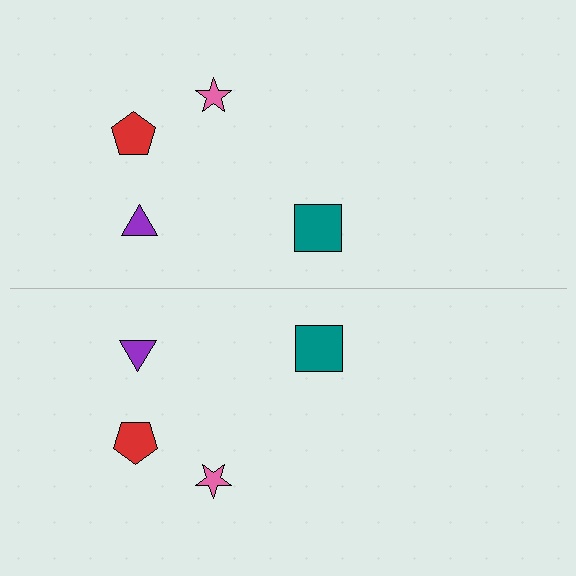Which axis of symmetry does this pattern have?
The pattern has a horizontal axis of symmetry running through the center of the image.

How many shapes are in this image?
There are 8 shapes in this image.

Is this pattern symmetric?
Yes, this pattern has bilateral (reflection) symmetry.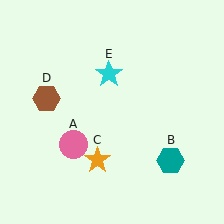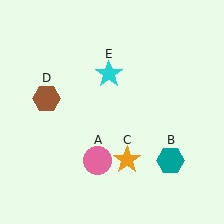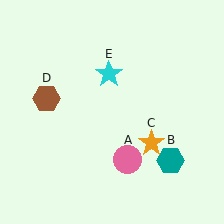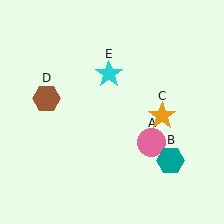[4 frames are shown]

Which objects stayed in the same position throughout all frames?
Teal hexagon (object B) and brown hexagon (object D) and cyan star (object E) remained stationary.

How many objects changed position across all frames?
2 objects changed position: pink circle (object A), orange star (object C).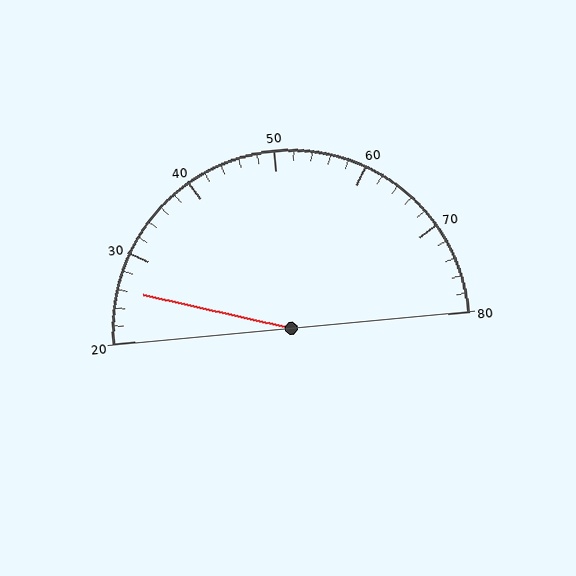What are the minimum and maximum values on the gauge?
The gauge ranges from 20 to 80.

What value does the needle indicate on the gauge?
The needle indicates approximately 26.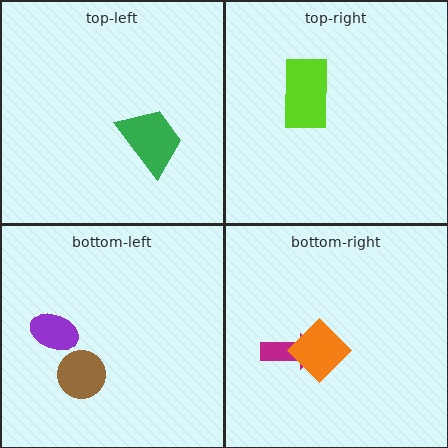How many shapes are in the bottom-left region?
2.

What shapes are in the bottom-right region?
The magenta arrow, the orange diamond.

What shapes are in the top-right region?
The lime rectangle.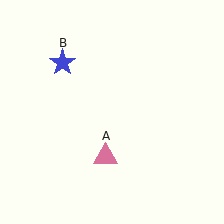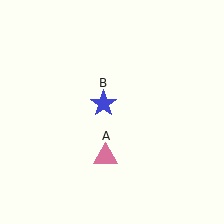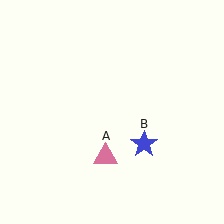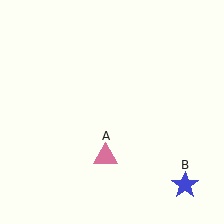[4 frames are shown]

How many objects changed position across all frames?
1 object changed position: blue star (object B).